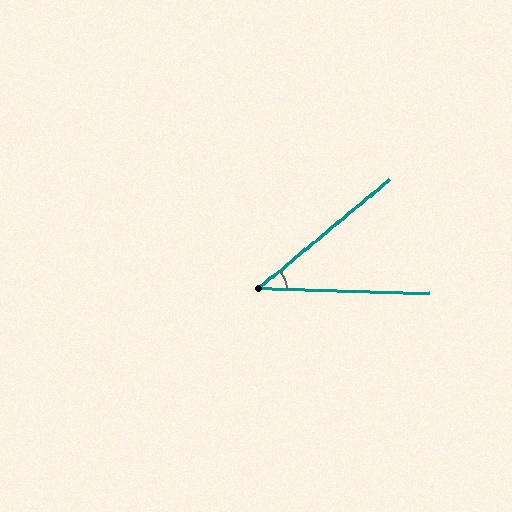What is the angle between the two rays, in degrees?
Approximately 41 degrees.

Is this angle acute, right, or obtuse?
It is acute.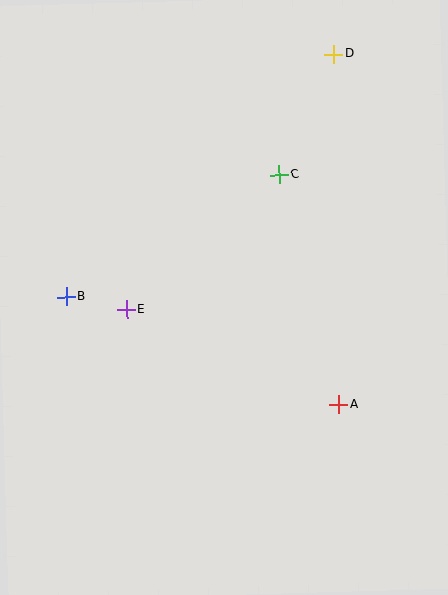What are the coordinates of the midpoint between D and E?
The midpoint between D and E is at (230, 182).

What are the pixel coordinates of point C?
Point C is at (279, 174).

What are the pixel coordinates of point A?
Point A is at (339, 405).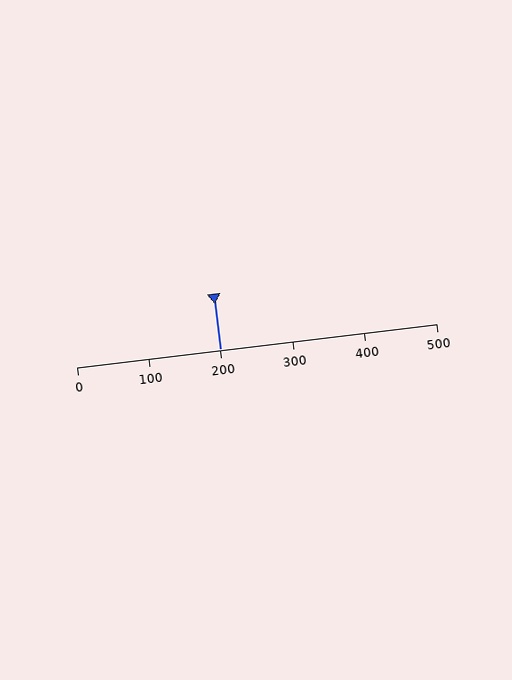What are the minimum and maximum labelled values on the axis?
The axis runs from 0 to 500.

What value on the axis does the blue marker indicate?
The marker indicates approximately 200.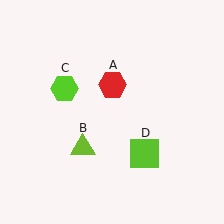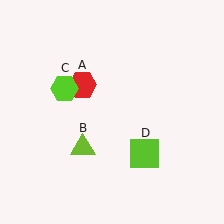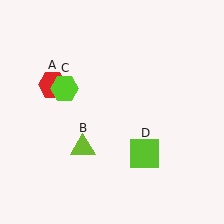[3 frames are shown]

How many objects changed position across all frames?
1 object changed position: red hexagon (object A).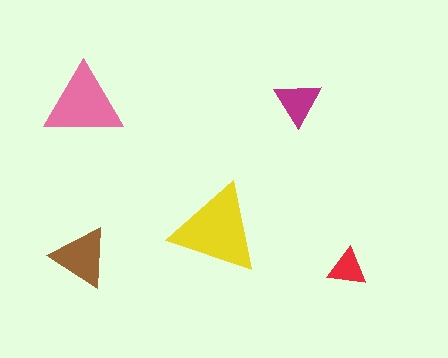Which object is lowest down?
The red triangle is bottommost.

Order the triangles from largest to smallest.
the yellow one, the pink one, the brown one, the magenta one, the red one.